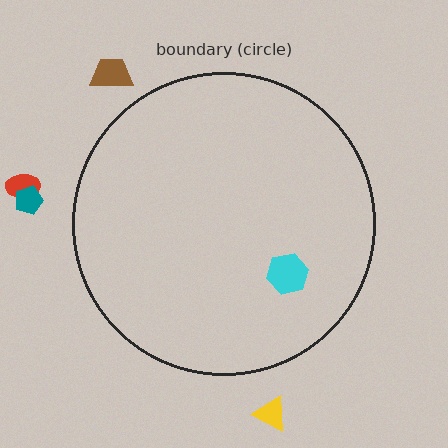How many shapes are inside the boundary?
1 inside, 4 outside.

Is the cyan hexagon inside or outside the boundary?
Inside.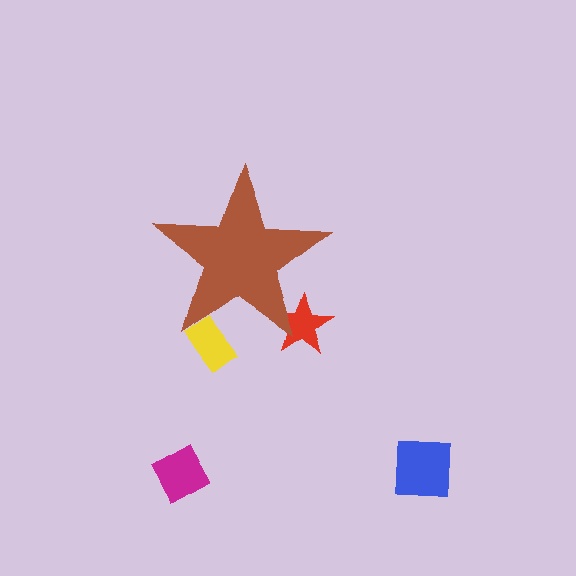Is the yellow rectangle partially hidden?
Yes, the yellow rectangle is partially hidden behind the brown star.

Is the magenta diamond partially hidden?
No, the magenta diamond is fully visible.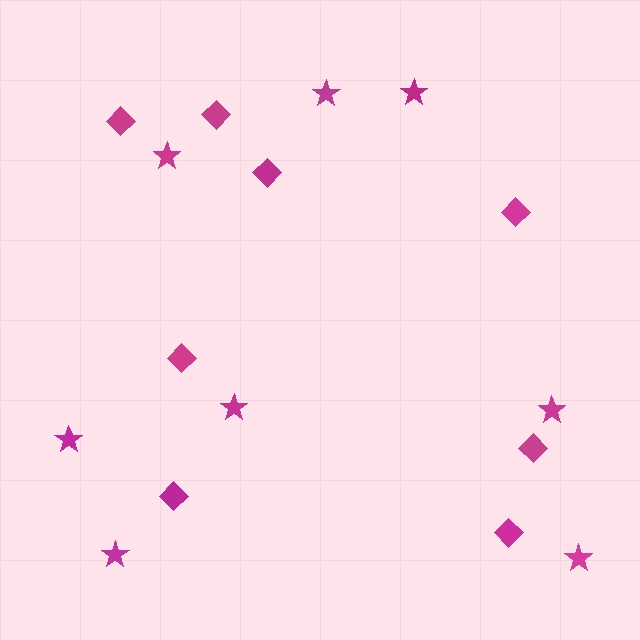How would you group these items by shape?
There are 2 groups: one group of stars (8) and one group of diamonds (8).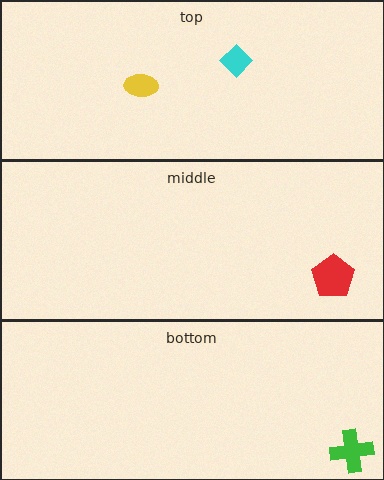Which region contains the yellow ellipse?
The top region.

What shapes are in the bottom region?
The green cross.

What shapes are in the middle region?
The red pentagon.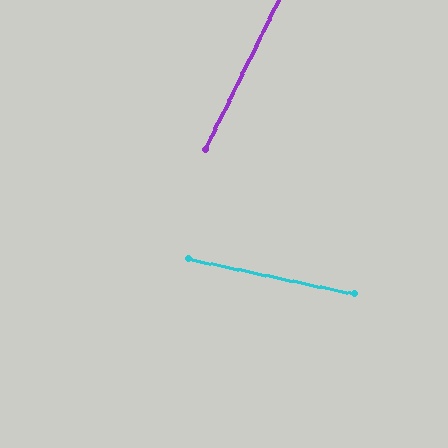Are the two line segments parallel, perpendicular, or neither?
Neither parallel nor perpendicular — they differ by about 76°.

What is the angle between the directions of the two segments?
Approximately 76 degrees.